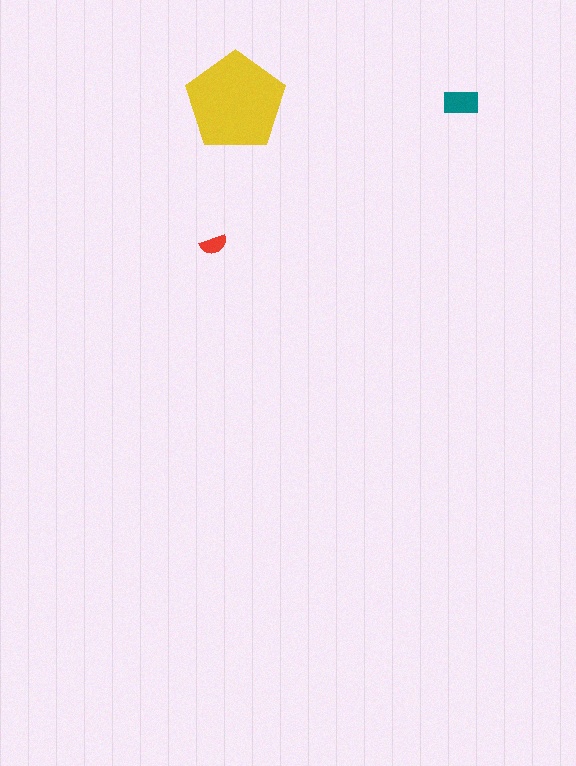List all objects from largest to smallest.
The yellow pentagon, the teal rectangle, the red semicircle.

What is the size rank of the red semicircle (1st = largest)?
3rd.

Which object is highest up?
The yellow pentagon is topmost.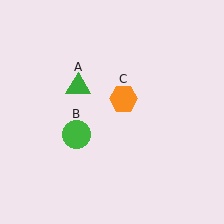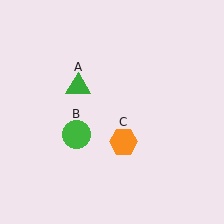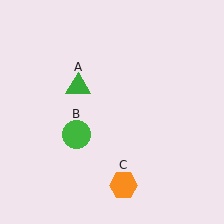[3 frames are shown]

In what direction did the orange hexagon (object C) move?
The orange hexagon (object C) moved down.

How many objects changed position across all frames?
1 object changed position: orange hexagon (object C).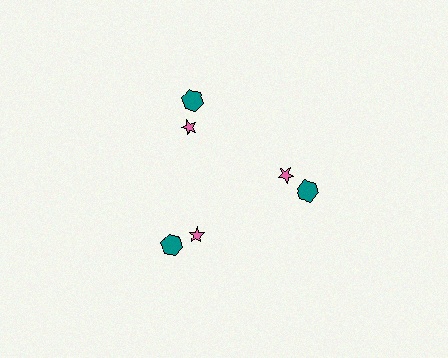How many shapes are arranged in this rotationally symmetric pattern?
There are 6 shapes, arranged in 3 groups of 2.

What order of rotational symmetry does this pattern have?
This pattern has 3-fold rotational symmetry.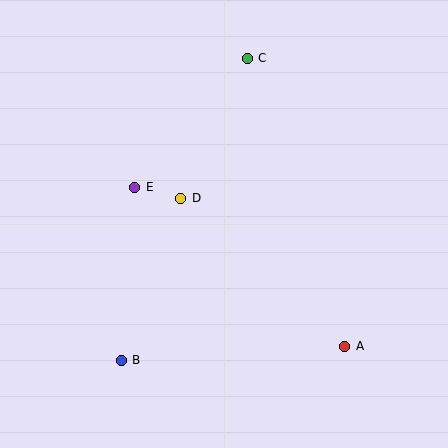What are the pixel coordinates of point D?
Point D is at (181, 198).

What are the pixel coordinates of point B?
Point B is at (121, 360).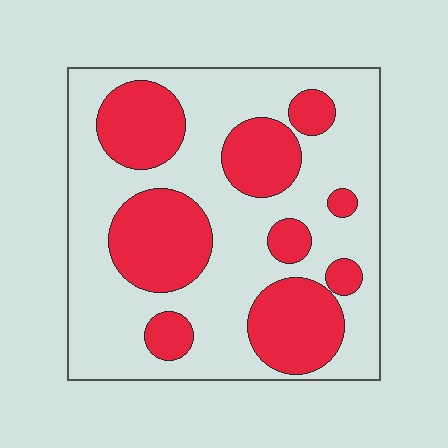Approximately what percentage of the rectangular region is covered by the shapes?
Approximately 35%.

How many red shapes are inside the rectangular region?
9.